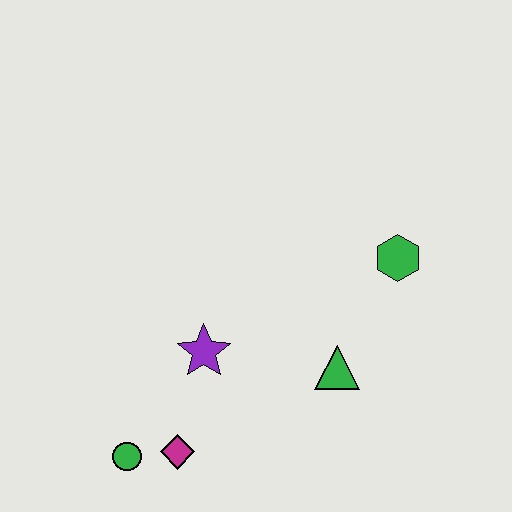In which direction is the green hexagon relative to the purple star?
The green hexagon is to the right of the purple star.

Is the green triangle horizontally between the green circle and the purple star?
No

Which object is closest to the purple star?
The magenta diamond is closest to the purple star.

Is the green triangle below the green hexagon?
Yes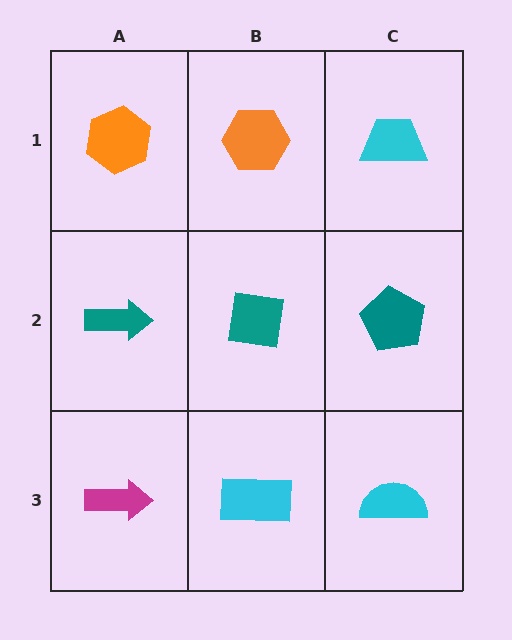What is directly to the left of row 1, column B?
An orange hexagon.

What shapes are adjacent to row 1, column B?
A teal square (row 2, column B), an orange hexagon (row 1, column A), a cyan trapezoid (row 1, column C).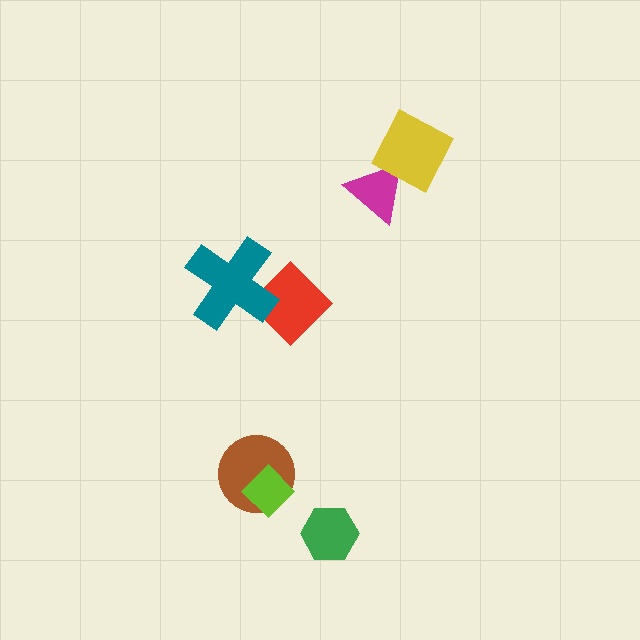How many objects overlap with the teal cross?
1 object overlaps with the teal cross.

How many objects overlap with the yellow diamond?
1 object overlaps with the yellow diamond.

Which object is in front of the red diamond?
The teal cross is in front of the red diamond.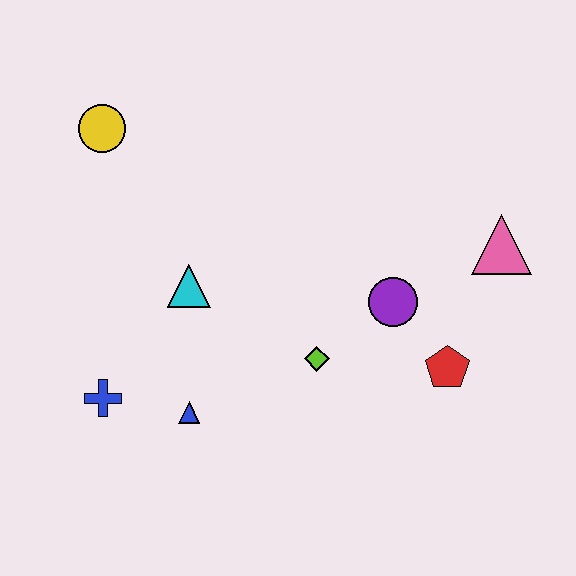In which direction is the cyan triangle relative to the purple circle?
The cyan triangle is to the left of the purple circle.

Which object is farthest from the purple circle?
The yellow circle is farthest from the purple circle.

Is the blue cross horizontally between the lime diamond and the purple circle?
No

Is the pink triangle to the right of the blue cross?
Yes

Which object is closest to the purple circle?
The red pentagon is closest to the purple circle.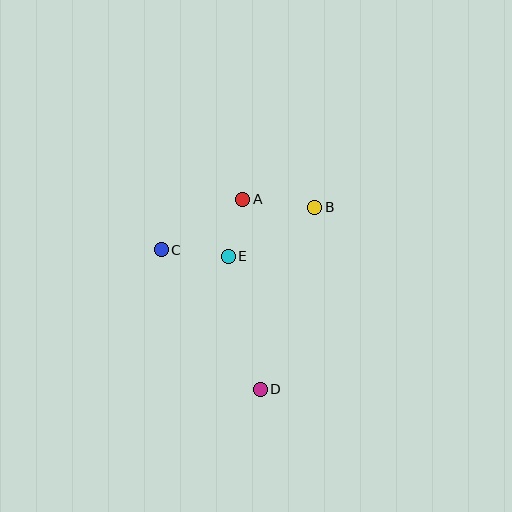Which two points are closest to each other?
Points A and E are closest to each other.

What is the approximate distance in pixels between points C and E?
The distance between C and E is approximately 67 pixels.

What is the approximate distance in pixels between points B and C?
The distance between B and C is approximately 159 pixels.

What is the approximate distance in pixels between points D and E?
The distance between D and E is approximately 137 pixels.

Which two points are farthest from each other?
Points A and D are farthest from each other.